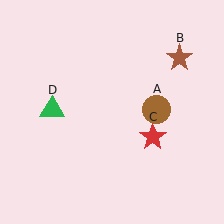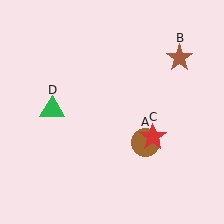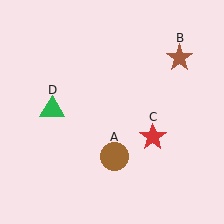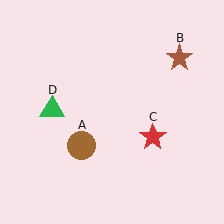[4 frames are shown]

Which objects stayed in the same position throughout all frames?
Brown star (object B) and red star (object C) and green triangle (object D) remained stationary.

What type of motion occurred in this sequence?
The brown circle (object A) rotated clockwise around the center of the scene.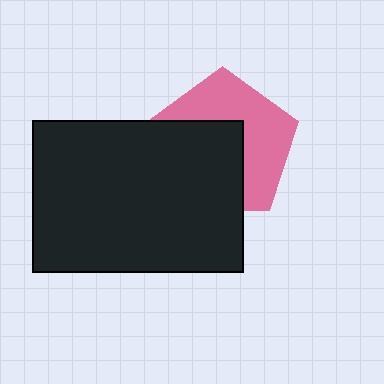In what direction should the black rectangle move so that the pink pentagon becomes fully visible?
The black rectangle should move toward the lower-left. That is the shortest direction to clear the overlap and leave the pink pentagon fully visible.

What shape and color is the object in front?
The object in front is a black rectangle.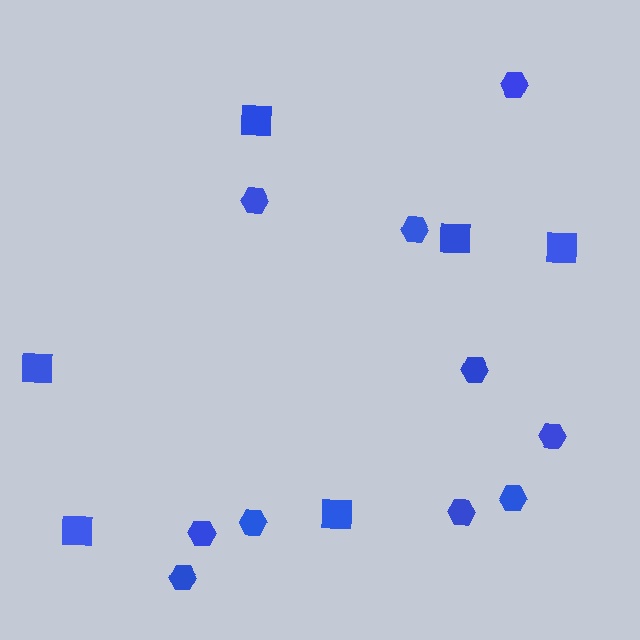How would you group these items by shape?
There are 2 groups: one group of hexagons (10) and one group of squares (6).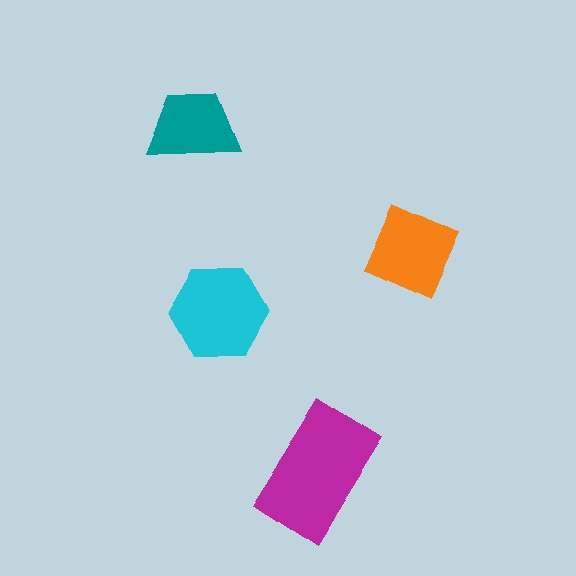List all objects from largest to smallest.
The magenta rectangle, the cyan hexagon, the orange diamond, the teal trapezoid.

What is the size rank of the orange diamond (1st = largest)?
3rd.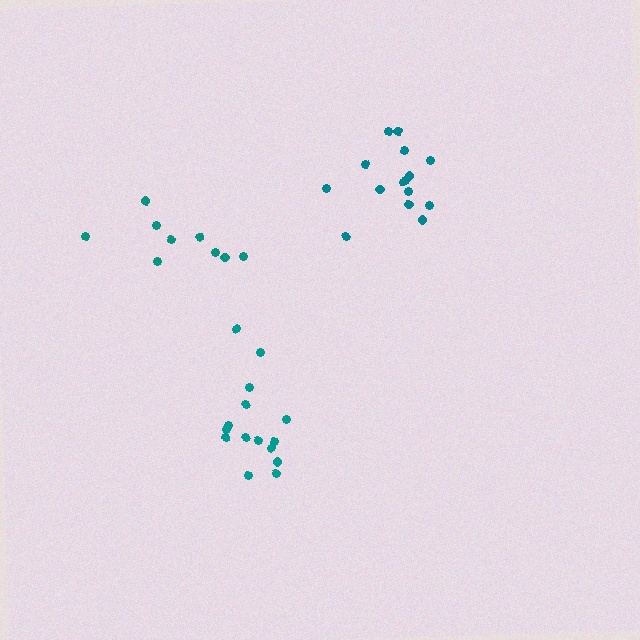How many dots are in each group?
Group 1: 15 dots, Group 2: 15 dots, Group 3: 9 dots (39 total).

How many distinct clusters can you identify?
There are 3 distinct clusters.